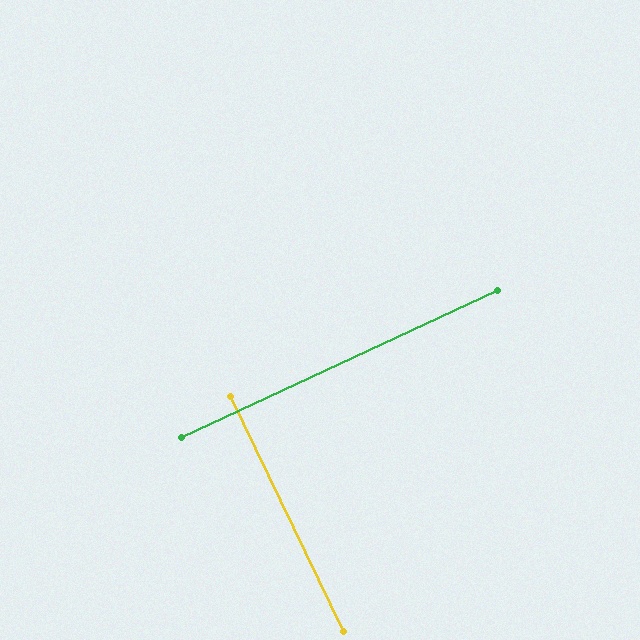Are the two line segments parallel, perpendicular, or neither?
Perpendicular — they meet at approximately 89°.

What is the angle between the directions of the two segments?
Approximately 89 degrees.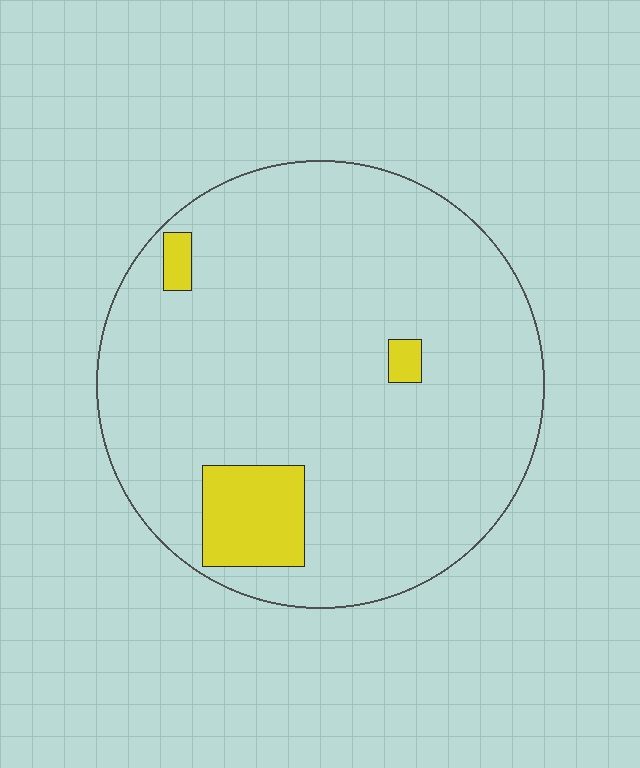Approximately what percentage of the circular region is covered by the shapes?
Approximately 10%.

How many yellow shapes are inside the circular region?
3.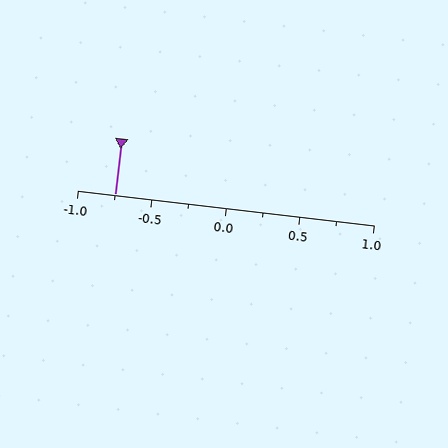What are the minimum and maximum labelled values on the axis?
The axis runs from -1.0 to 1.0.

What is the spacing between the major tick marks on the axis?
The major ticks are spaced 0.5 apart.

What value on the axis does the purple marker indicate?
The marker indicates approximately -0.75.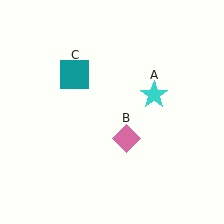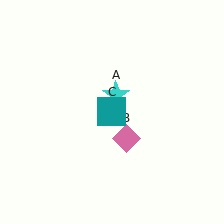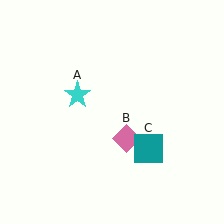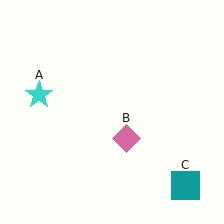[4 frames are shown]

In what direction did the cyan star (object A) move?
The cyan star (object A) moved left.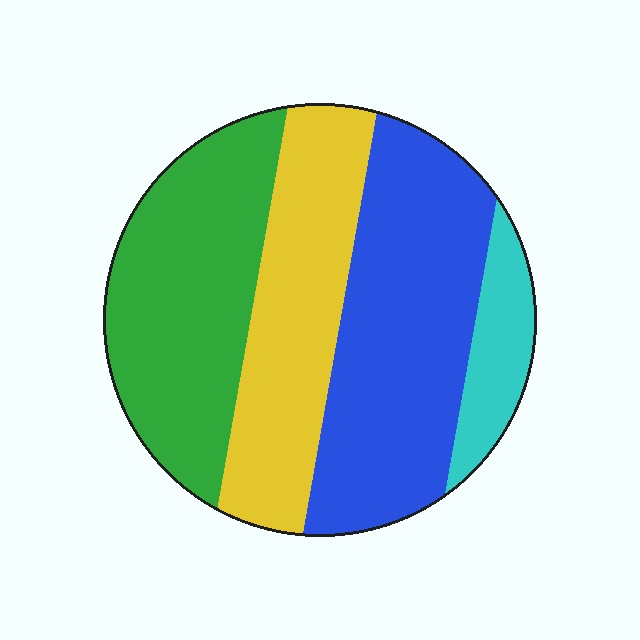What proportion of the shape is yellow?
Yellow takes up between a sixth and a third of the shape.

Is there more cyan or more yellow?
Yellow.